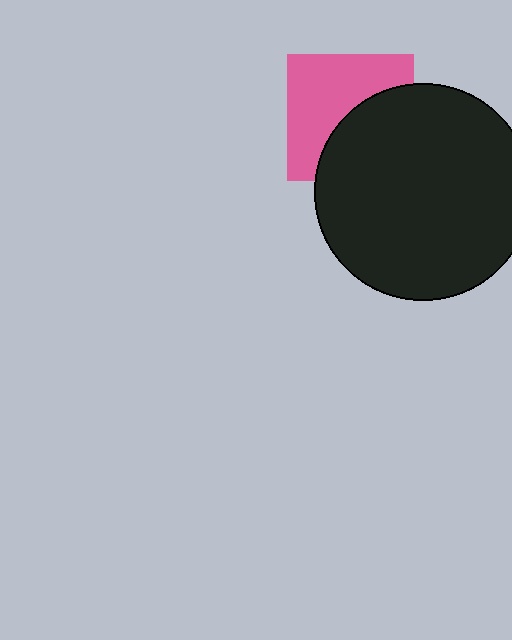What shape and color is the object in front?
The object in front is a black circle.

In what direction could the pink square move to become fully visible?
The pink square could move toward the upper-left. That would shift it out from behind the black circle entirely.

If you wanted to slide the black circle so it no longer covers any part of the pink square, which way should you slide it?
Slide it toward the lower-right — that is the most direct way to separate the two shapes.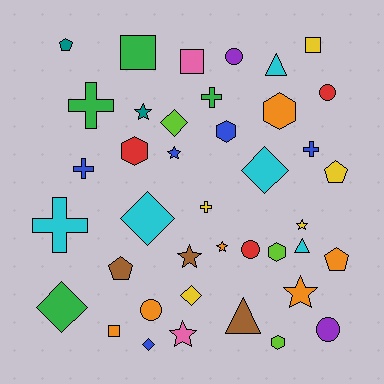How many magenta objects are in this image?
There are no magenta objects.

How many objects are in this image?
There are 40 objects.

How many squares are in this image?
There are 4 squares.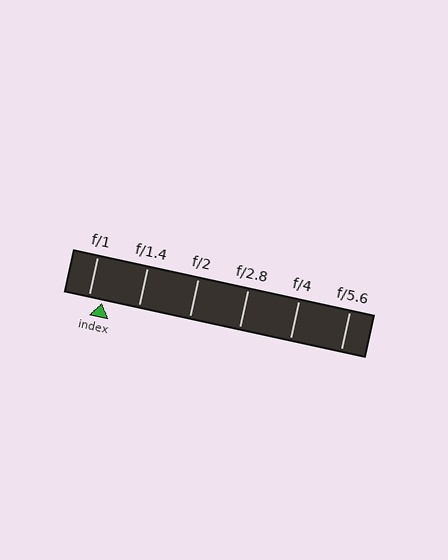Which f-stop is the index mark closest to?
The index mark is closest to f/1.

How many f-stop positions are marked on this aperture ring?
There are 6 f-stop positions marked.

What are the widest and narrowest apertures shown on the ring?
The widest aperture shown is f/1 and the narrowest is f/5.6.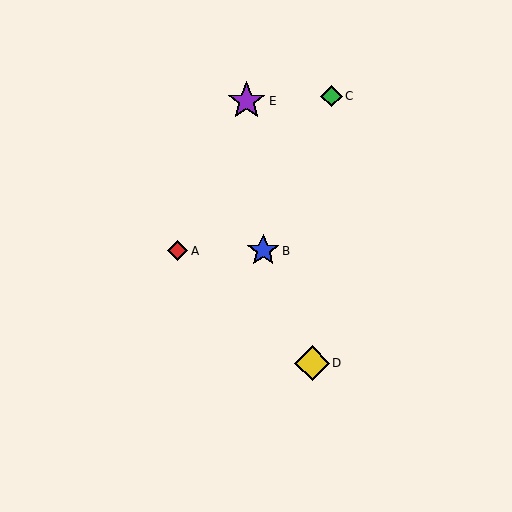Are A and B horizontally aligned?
Yes, both are at y≈251.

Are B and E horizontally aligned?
No, B is at y≈251 and E is at y≈101.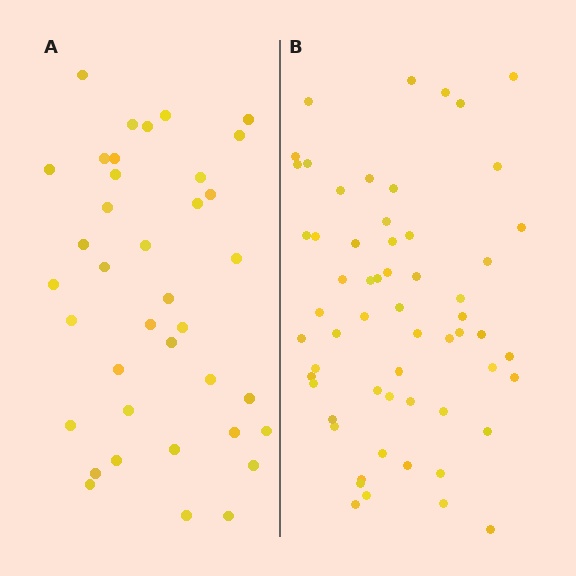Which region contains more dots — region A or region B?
Region B (the right region) has more dots.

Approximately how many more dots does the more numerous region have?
Region B has approximately 20 more dots than region A.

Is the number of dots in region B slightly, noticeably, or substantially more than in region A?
Region B has substantially more. The ratio is roughly 1.6 to 1.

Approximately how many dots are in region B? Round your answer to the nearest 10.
About 60 dots. (The exact count is 59, which rounds to 60.)